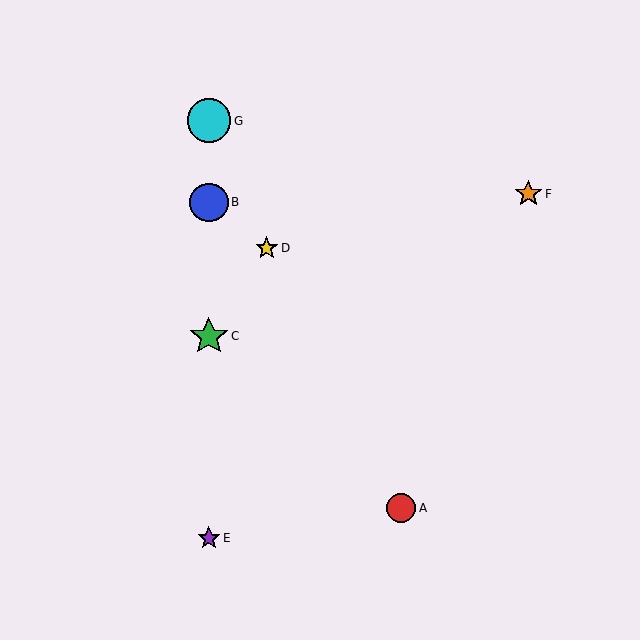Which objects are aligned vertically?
Objects B, C, E, G are aligned vertically.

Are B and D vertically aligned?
No, B is at x≈209 and D is at x≈267.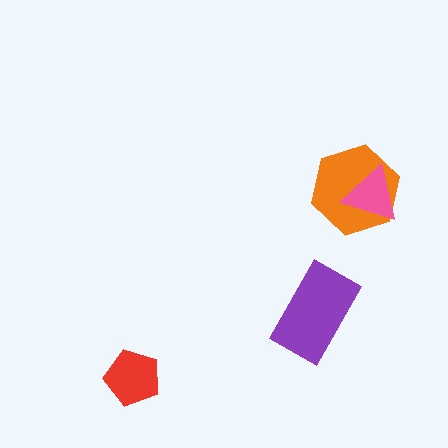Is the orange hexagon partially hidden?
Yes, it is partially covered by another shape.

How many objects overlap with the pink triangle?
1 object overlaps with the pink triangle.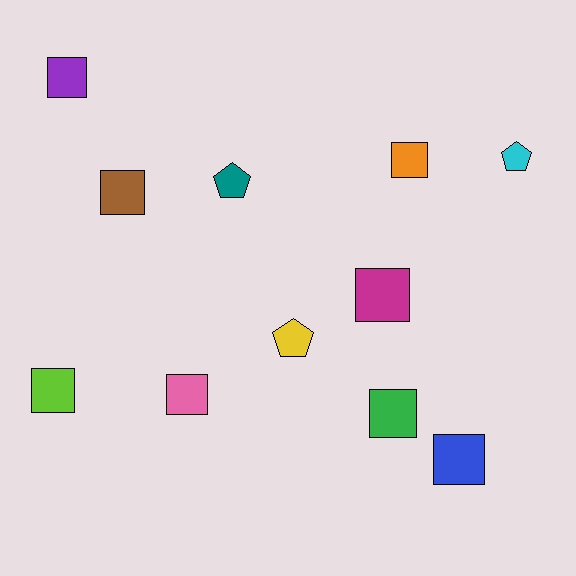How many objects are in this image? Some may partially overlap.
There are 11 objects.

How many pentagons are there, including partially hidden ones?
There are 3 pentagons.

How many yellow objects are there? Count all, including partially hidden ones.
There is 1 yellow object.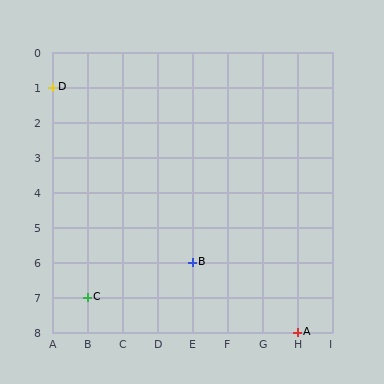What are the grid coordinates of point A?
Point A is at grid coordinates (H, 8).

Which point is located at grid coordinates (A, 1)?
Point D is at (A, 1).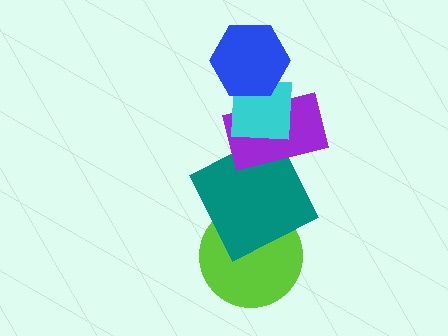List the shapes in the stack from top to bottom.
From top to bottom: the blue hexagon, the cyan square, the purple rectangle, the teal square, the lime circle.